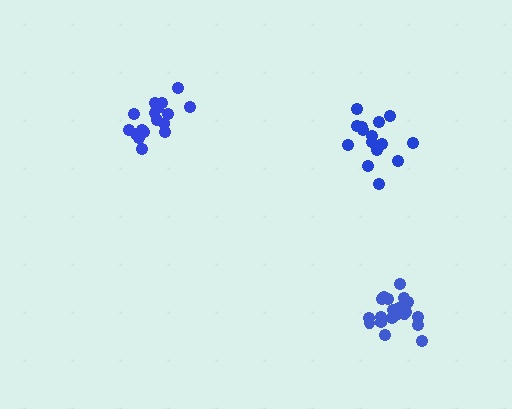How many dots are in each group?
Group 1: 17 dots, Group 2: 21 dots, Group 3: 16 dots (54 total).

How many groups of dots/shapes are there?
There are 3 groups.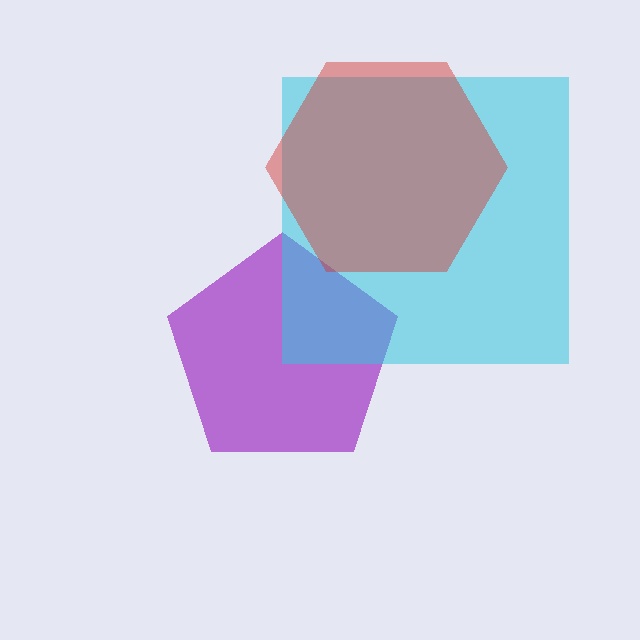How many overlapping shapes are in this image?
There are 3 overlapping shapes in the image.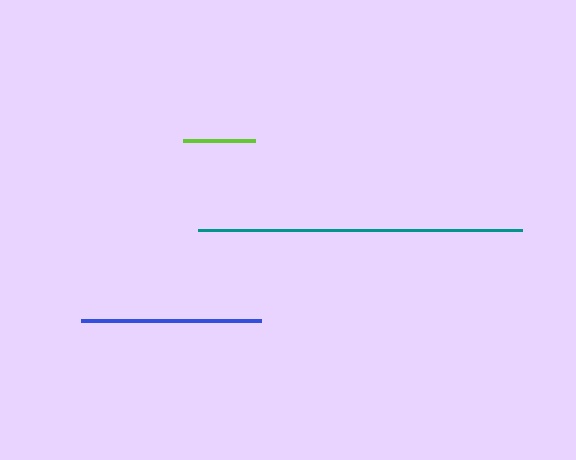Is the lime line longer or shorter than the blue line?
The blue line is longer than the lime line.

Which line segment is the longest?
The teal line is the longest at approximately 324 pixels.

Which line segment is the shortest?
The lime line is the shortest at approximately 72 pixels.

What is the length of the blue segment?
The blue segment is approximately 180 pixels long.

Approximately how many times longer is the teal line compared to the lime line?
The teal line is approximately 4.5 times the length of the lime line.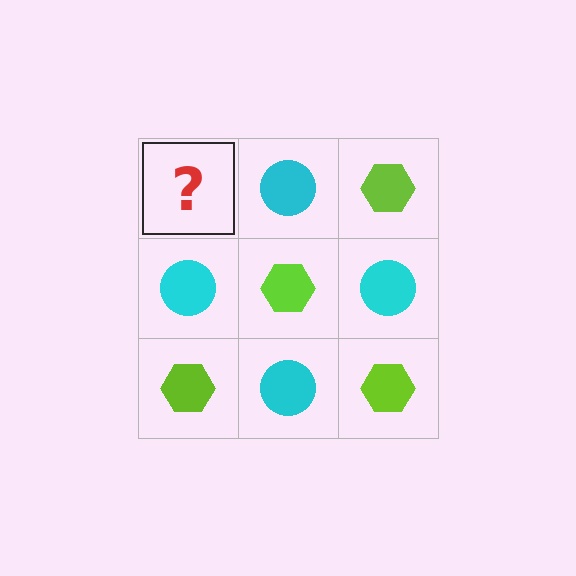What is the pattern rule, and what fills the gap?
The rule is that it alternates lime hexagon and cyan circle in a checkerboard pattern. The gap should be filled with a lime hexagon.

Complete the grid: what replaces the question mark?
The question mark should be replaced with a lime hexagon.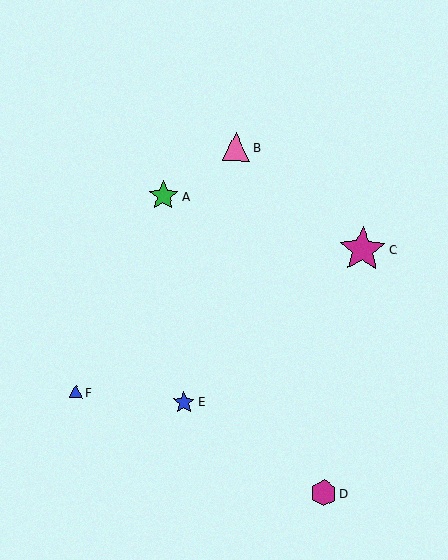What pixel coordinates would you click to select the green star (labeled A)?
Click at (163, 196) to select the green star A.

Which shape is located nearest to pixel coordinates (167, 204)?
The green star (labeled A) at (163, 196) is nearest to that location.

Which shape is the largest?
The magenta star (labeled C) is the largest.